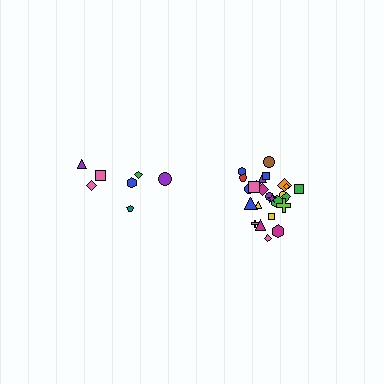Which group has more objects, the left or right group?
The right group.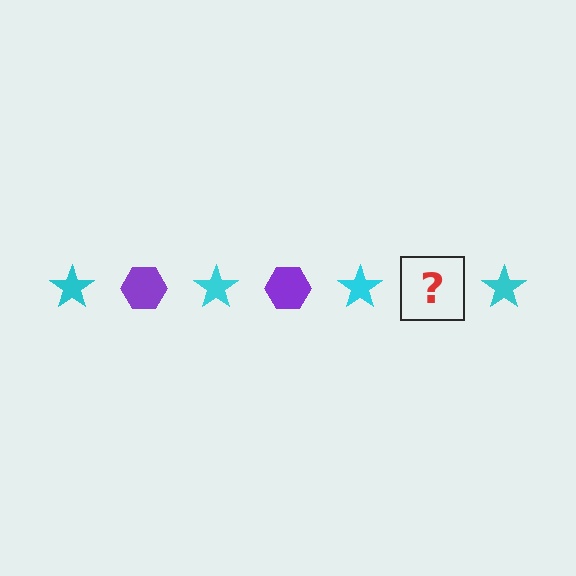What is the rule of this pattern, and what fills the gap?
The rule is that the pattern alternates between cyan star and purple hexagon. The gap should be filled with a purple hexagon.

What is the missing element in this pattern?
The missing element is a purple hexagon.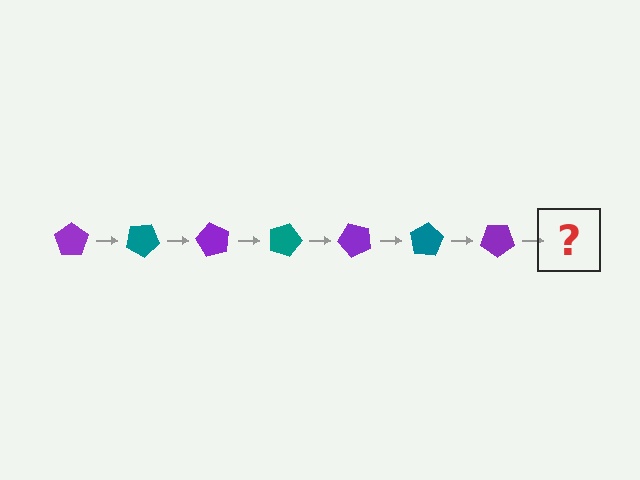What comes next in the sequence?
The next element should be a teal pentagon, rotated 210 degrees from the start.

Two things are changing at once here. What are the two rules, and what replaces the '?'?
The two rules are that it rotates 30 degrees each step and the color cycles through purple and teal. The '?' should be a teal pentagon, rotated 210 degrees from the start.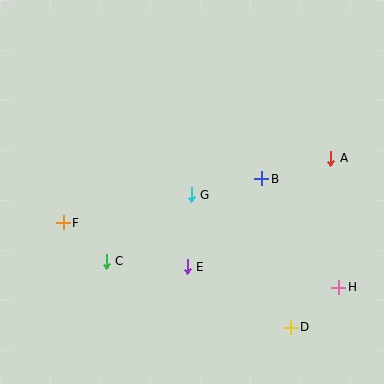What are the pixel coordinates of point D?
Point D is at (291, 327).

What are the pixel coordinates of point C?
Point C is at (106, 261).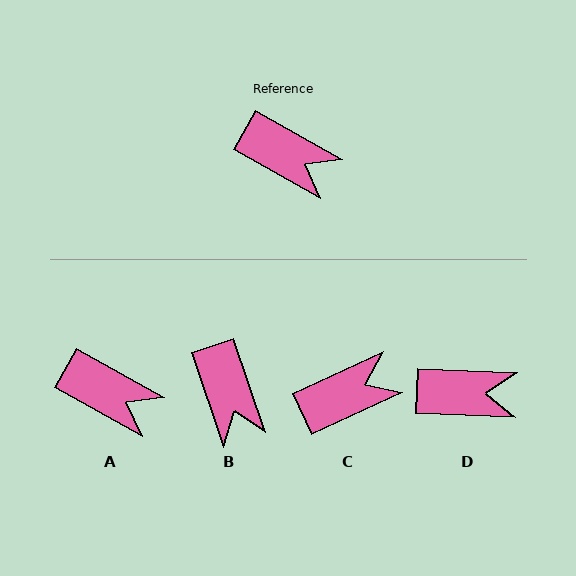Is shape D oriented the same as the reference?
No, it is off by about 27 degrees.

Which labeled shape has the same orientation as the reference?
A.